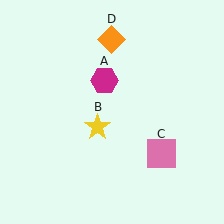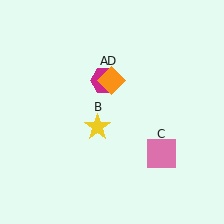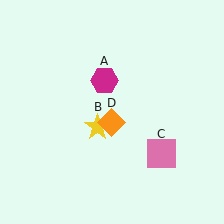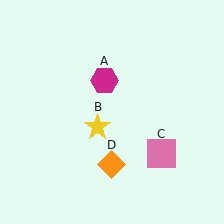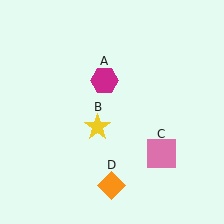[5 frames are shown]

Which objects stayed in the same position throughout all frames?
Magenta hexagon (object A) and yellow star (object B) and pink square (object C) remained stationary.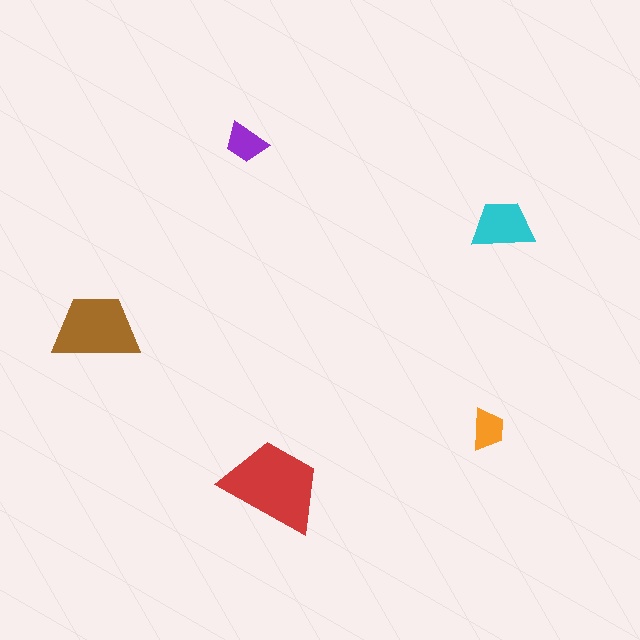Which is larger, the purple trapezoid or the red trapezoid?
The red one.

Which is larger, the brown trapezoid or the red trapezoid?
The red one.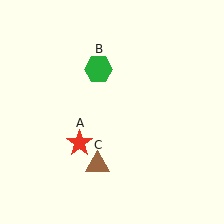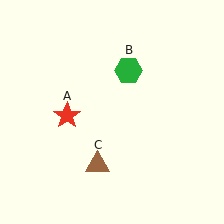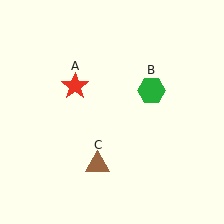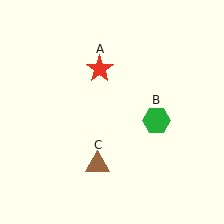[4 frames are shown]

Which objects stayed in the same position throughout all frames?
Brown triangle (object C) remained stationary.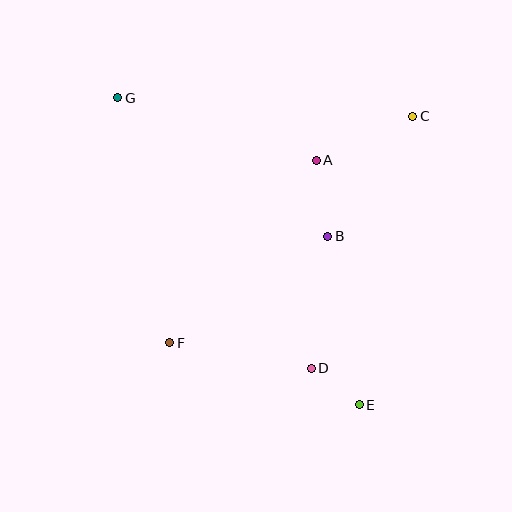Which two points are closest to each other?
Points D and E are closest to each other.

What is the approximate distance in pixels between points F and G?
The distance between F and G is approximately 250 pixels.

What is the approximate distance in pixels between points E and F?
The distance between E and F is approximately 199 pixels.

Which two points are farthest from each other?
Points E and G are farthest from each other.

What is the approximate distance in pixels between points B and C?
The distance between B and C is approximately 147 pixels.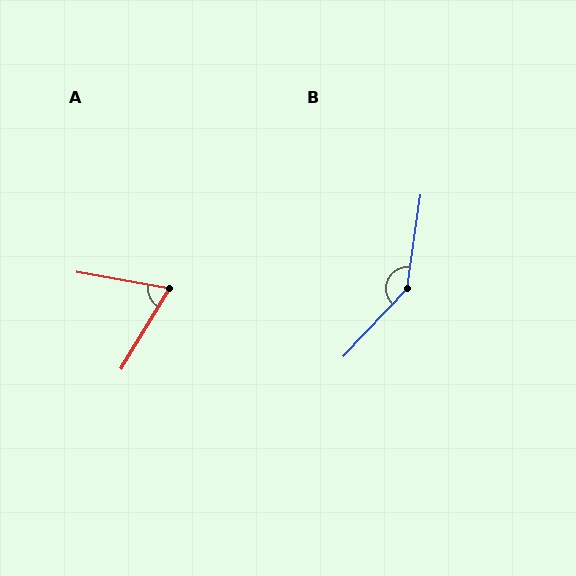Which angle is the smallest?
A, at approximately 69 degrees.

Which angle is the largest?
B, at approximately 144 degrees.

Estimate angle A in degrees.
Approximately 69 degrees.